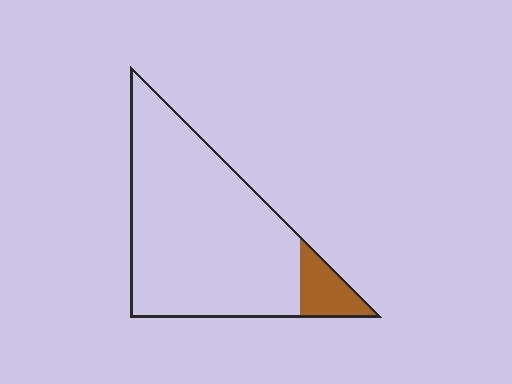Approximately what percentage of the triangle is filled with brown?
Approximately 10%.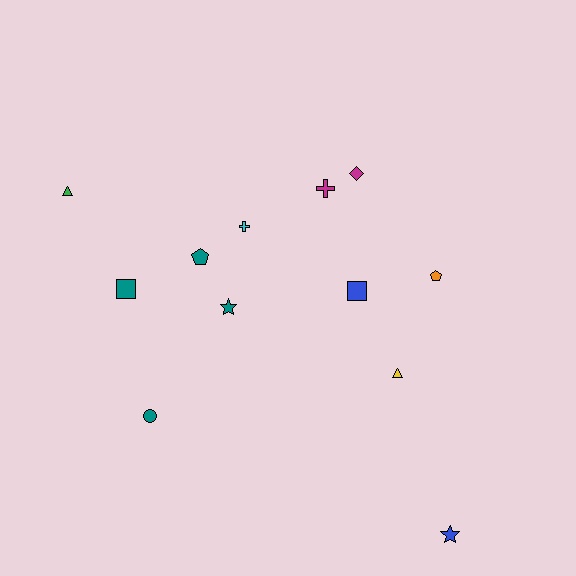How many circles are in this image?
There is 1 circle.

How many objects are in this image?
There are 12 objects.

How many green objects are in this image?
There is 1 green object.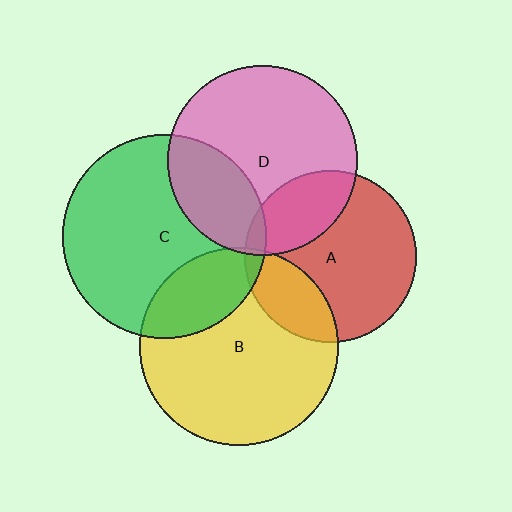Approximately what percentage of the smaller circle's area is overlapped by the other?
Approximately 25%.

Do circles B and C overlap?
Yes.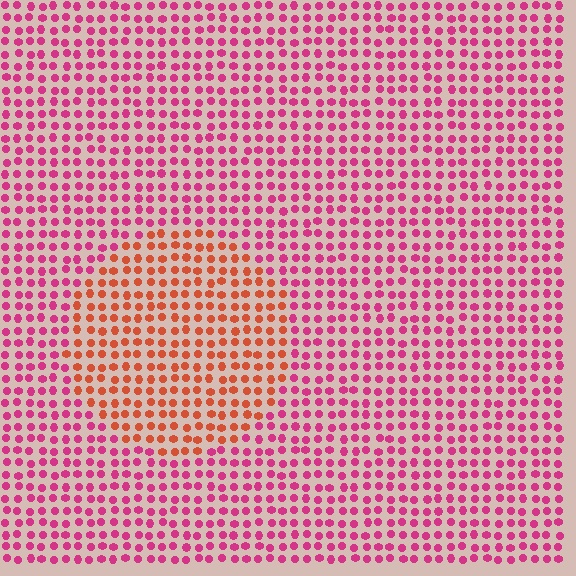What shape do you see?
I see a circle.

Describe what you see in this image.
The image is filled with small magenta elements in a uniform arrangement. A circle-shaped region is visible where the elements are tinted to a slightly different hue, forming a subtle color boundary.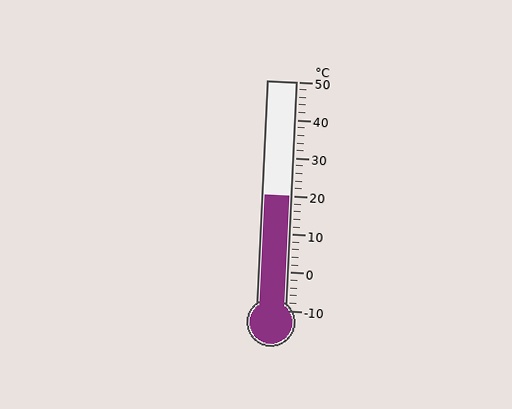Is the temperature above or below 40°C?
The temperature is below 40°C.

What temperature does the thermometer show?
The thermometer shows approximately 20°C.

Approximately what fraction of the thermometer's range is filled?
The thermometer is filled to approximately 50% of its range.